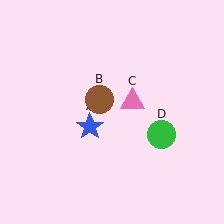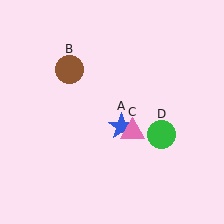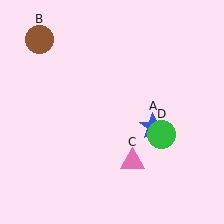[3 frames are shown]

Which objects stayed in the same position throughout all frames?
Green circle (object D) remained stationary.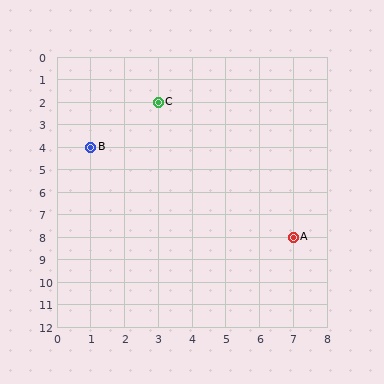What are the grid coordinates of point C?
Point C is at grid coordinates (3, 2).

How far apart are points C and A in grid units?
Points C and A are 4 columns and 6 rows apart (about 7.2 grid units diagonally).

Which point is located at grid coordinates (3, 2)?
Point C is at (3, 2).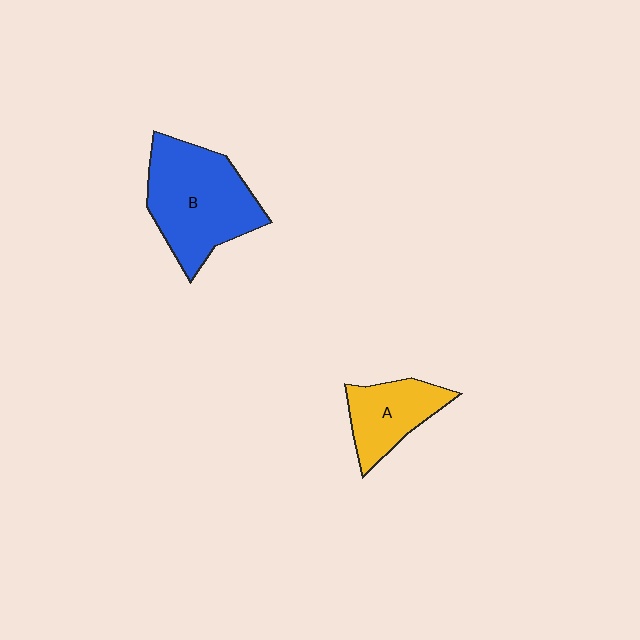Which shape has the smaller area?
Shape A (yellow).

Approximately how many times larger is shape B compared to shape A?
Approximately 1.8 times.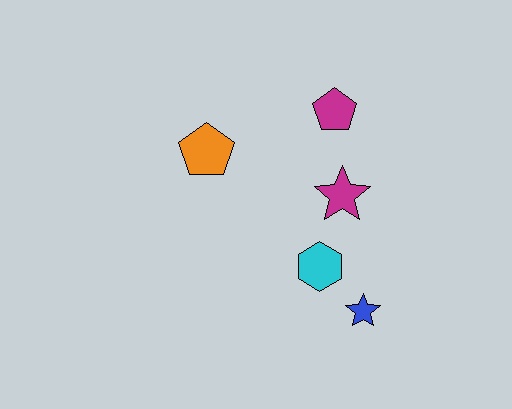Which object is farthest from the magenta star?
The orange pentagon is farthest from the magenta star.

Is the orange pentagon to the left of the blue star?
Yes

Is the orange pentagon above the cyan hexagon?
Yes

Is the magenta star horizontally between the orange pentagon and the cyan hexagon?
No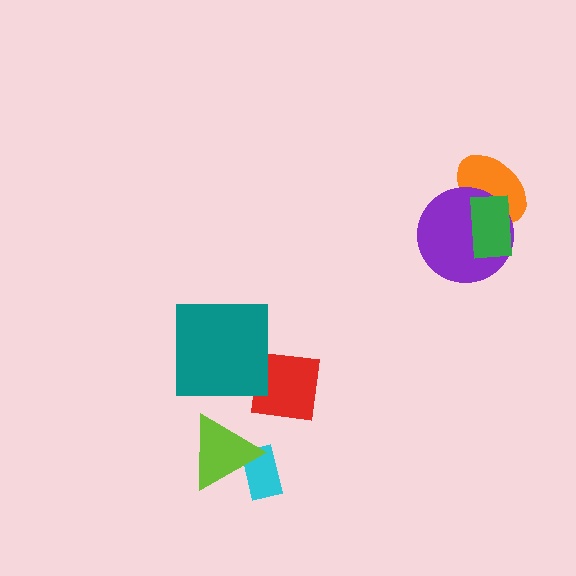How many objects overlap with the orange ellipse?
2 objects overlap with the orange ellipse.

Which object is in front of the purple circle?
The green rectangle is in front of the purple circle.